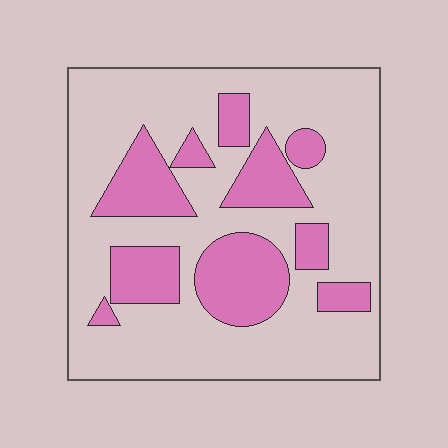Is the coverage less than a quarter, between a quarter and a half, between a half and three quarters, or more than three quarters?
Between a quarter and a half.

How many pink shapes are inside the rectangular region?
10.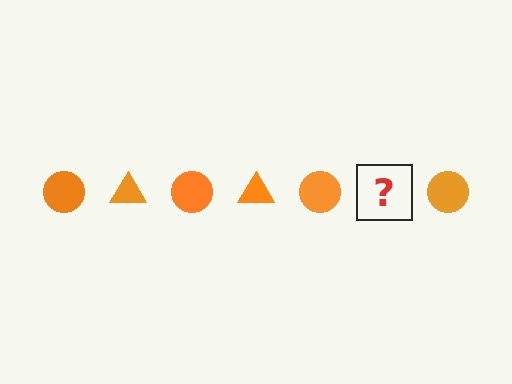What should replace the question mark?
The question mark should be replaced with an orange triangle.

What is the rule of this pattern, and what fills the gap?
The rule is that the pattern cycles through circle, triangle shapes in orange. The gap should be filled with an orange triangle.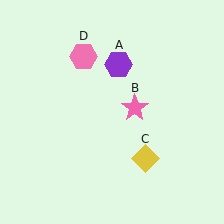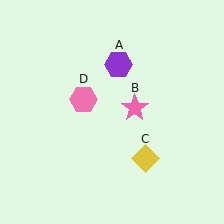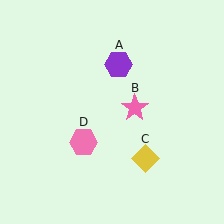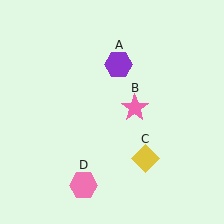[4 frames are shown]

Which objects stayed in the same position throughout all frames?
Purple hexagon (object A) and pink star (object B) and yellow diamond (object C) remained stationary.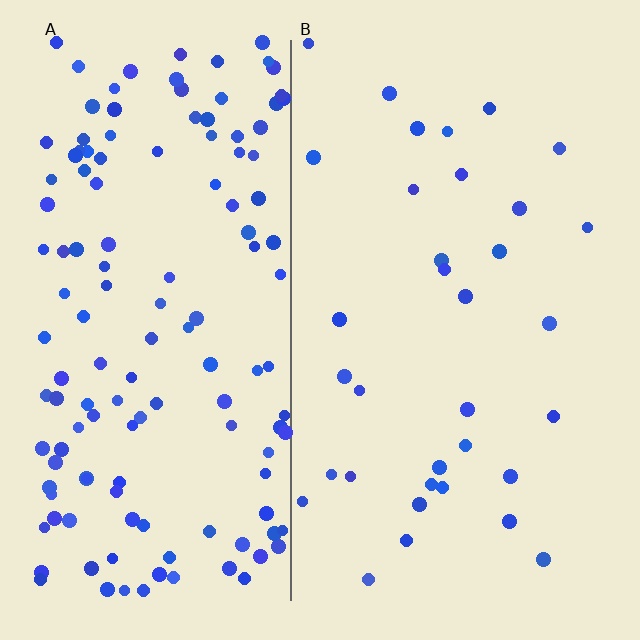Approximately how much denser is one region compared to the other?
Approximately 4.1× — region A over region B.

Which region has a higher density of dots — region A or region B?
A (the left).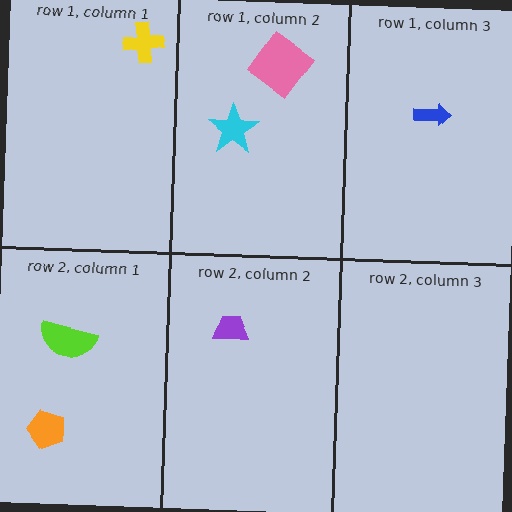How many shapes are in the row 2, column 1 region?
2.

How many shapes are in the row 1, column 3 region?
1.